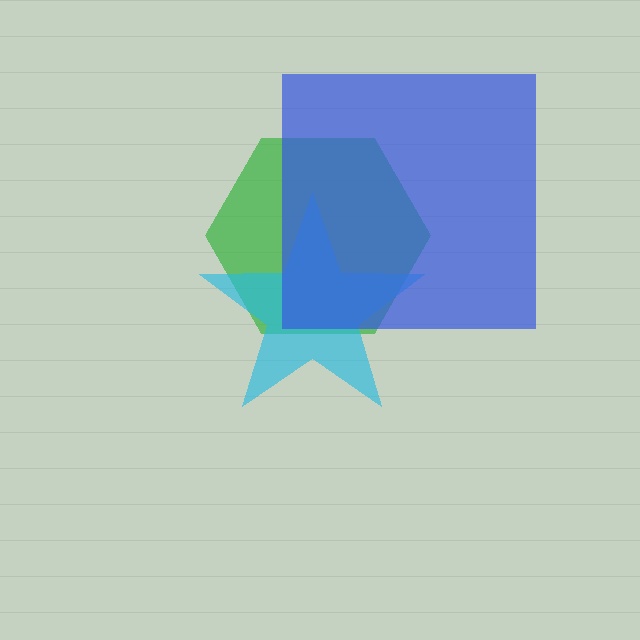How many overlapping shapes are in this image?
There are 3 overlapping shapes in the image.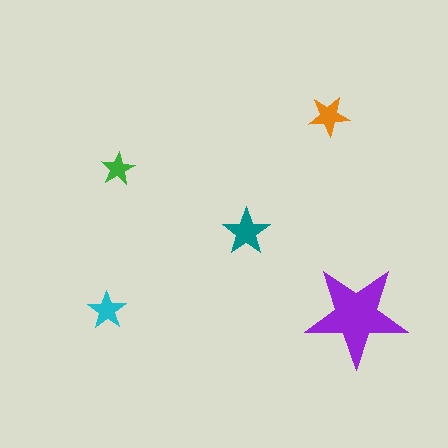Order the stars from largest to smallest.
the purple one, the teal one, the orange one, the cyan one, the green one.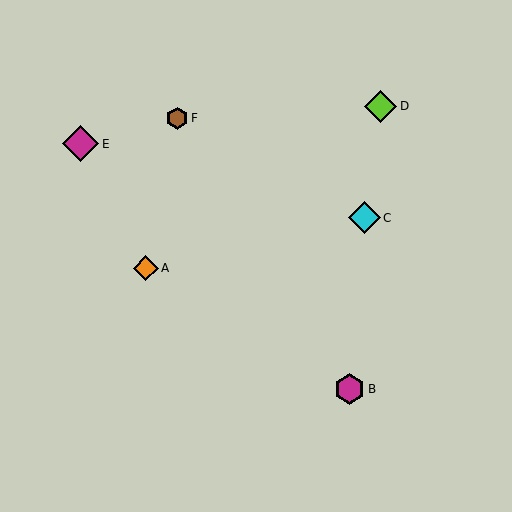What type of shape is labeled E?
Shape E is a magenta diamond.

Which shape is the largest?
The magenta diamond (labeled E) is the largest.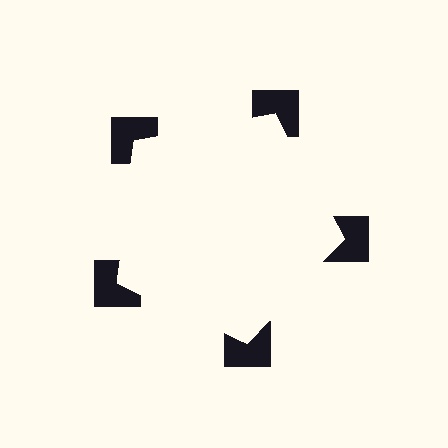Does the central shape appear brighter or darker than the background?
It typically appears slightly brighter than the background, even though no actual brightness change is drawn.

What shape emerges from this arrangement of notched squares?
An illusory pentagon — its edges are inferred from the aligned wedge cuts in the notched squares, not physically drawn.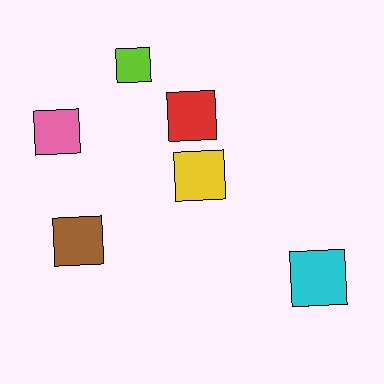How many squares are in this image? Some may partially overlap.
There are 6 squares.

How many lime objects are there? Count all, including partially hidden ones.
There is 1 lime object.